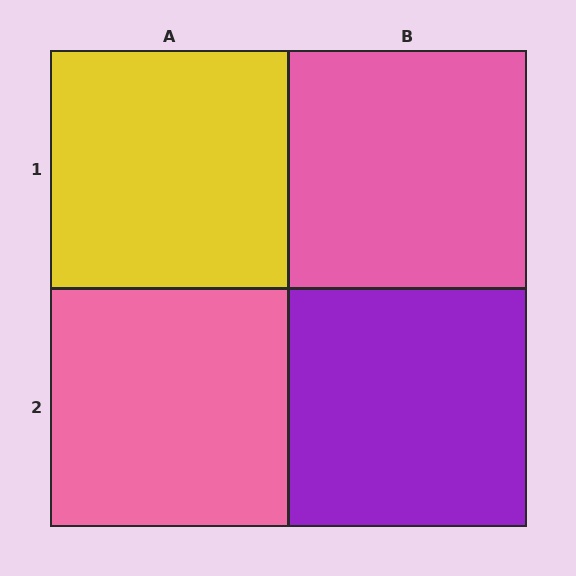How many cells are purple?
1 cell is purple.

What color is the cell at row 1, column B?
Pink.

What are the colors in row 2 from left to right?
Pink, purple.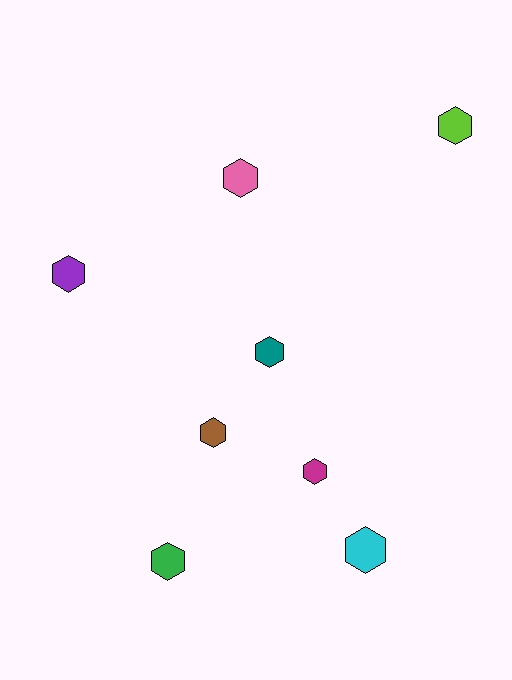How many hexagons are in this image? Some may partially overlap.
There are 8 hexagons.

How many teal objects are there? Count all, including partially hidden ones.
There is 1 teal object.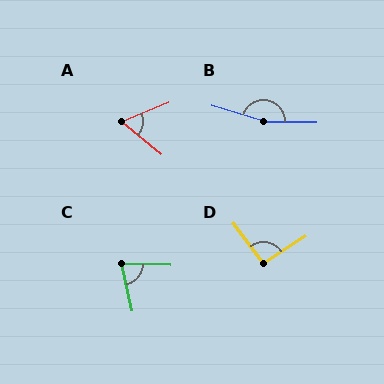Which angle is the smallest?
A, at approximately 62 degrees.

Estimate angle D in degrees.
Approximately 94 degrees.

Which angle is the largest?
B, at approximately 164 degrees.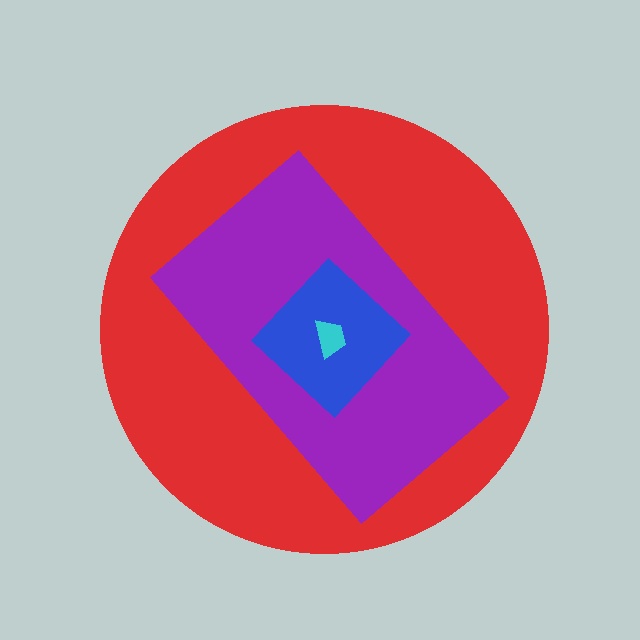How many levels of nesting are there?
4.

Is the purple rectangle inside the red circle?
Yes.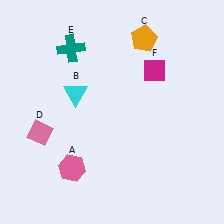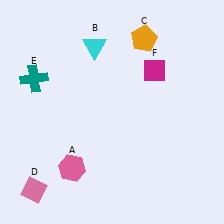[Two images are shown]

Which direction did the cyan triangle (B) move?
The cyan triangle (B) moved up.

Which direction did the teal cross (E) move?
The teal cross (E) moved left.